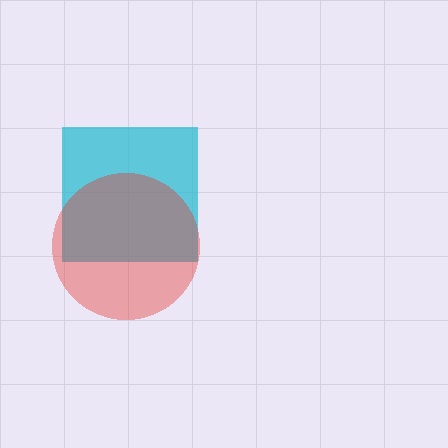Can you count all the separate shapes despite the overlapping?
Yes, there are 2 separate shapes.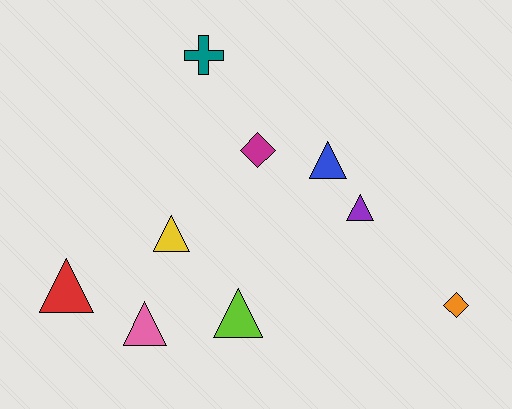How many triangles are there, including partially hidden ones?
There are 6 triangles.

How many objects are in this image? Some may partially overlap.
There are 9 objects.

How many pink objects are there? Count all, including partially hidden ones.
There is 1 pink object.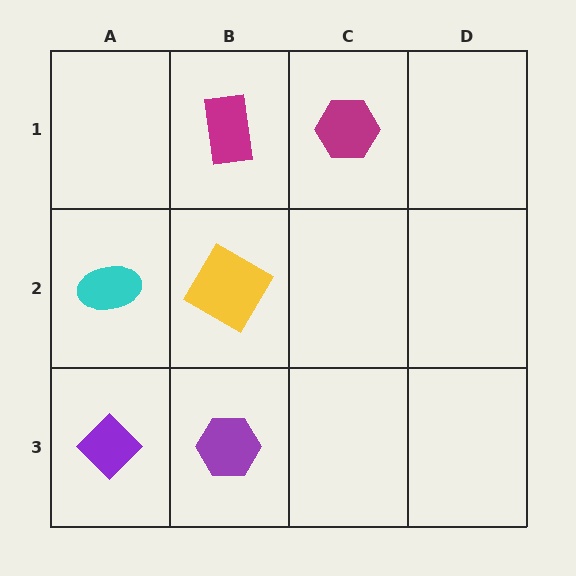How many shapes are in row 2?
2 shapes.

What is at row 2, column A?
A cyan ellipse.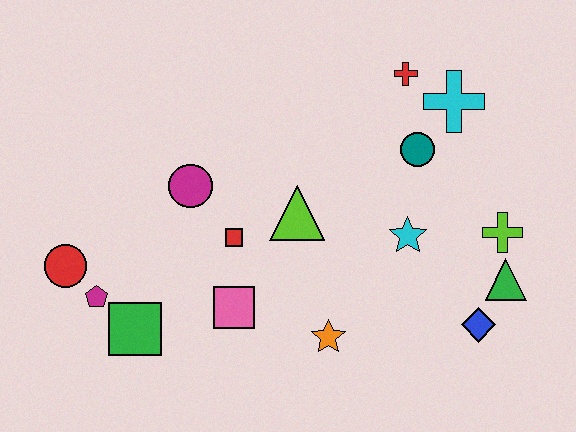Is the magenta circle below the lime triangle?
No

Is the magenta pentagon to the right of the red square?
No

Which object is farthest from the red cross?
The red circle is farthest from the red cross.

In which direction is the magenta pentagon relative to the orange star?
The magenta pentagon is to the left of the orange star.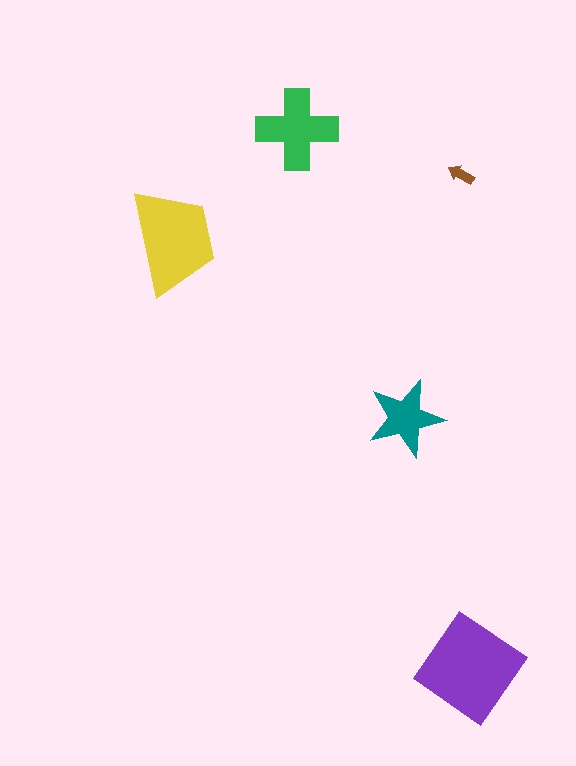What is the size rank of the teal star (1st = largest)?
4th.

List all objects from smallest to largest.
The brown arrow, the teal star, the green cross, the yellow trapezoid, the purple diamond.